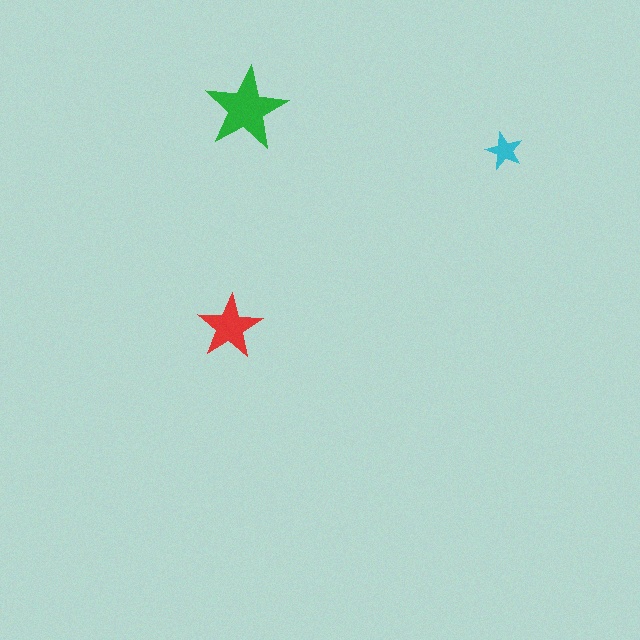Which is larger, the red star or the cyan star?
The red one.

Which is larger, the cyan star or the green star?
The green one.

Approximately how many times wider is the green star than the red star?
About 1.5 times wider.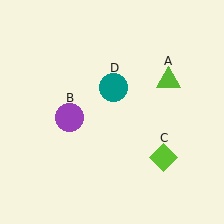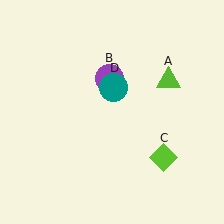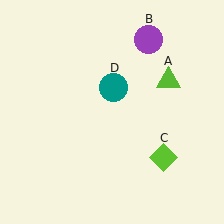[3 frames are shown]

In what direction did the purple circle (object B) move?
The purple circle (object B) moved up and to the right.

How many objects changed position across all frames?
1 object changed position: purple circle (object B).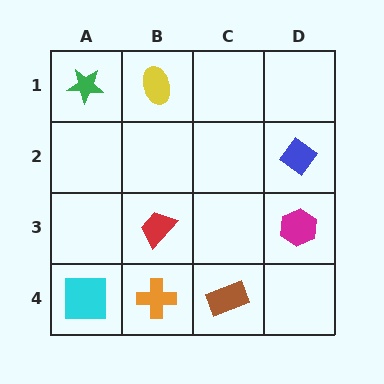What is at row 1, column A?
A green star.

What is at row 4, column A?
A cyan square.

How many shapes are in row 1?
2 shapes.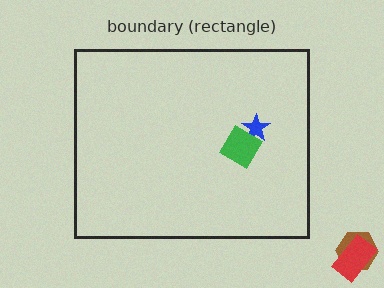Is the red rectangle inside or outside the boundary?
Outside.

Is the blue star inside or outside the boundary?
Inside.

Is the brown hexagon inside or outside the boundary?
Outside.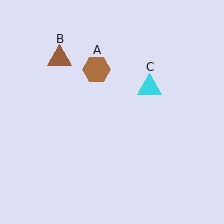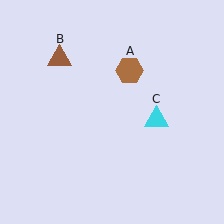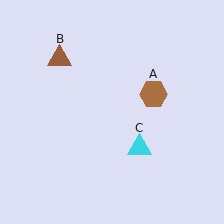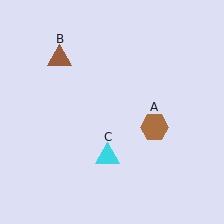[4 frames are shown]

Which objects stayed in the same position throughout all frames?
Brown triangle (object B) remained stationary.